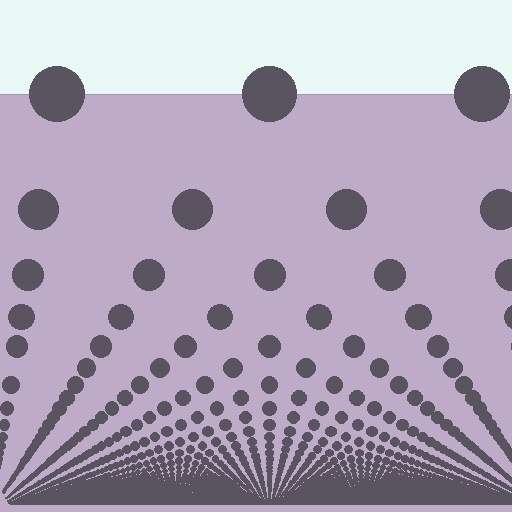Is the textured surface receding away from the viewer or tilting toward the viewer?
The surface appears to tilt toward the viewer. Texture elements get larger and sparser toward the top.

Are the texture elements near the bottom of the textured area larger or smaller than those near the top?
Smaller. The gradient is inverted — elements near the bottom are smaller and denser.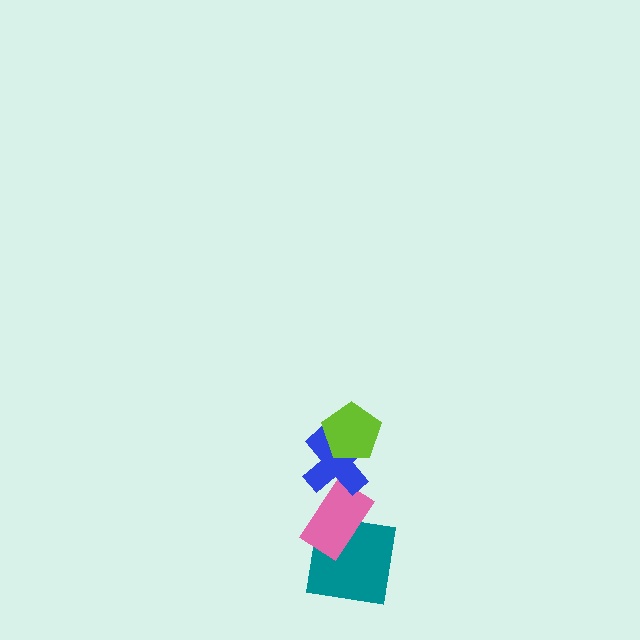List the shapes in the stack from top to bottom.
From top to bottom: the lime pentagon, the blue cross, the pink rectangle, the teal square.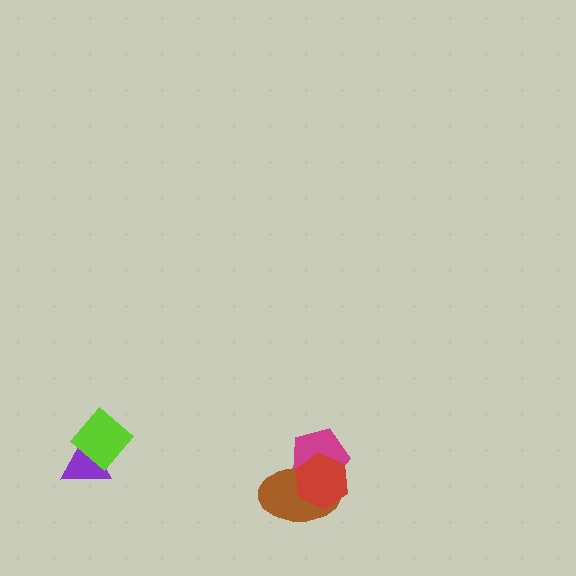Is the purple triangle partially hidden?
Yes, it is partially covered by another shape.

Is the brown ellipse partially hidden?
Yes, it is partially covered by another shape.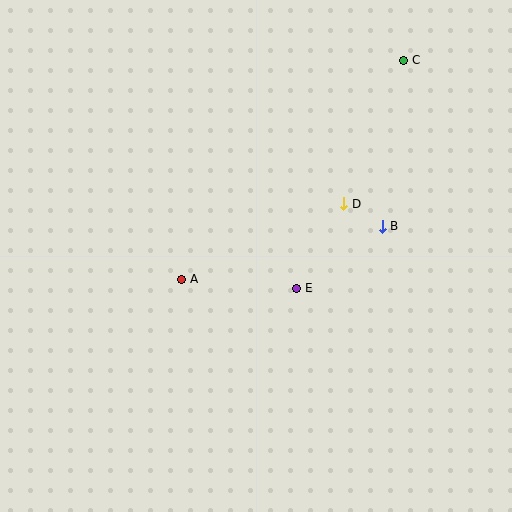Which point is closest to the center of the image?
Point E at (297, 288) is closest to the center.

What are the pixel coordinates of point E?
Point E is at (297, 288).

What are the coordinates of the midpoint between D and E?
The midpoint between D and E is at (320, 246).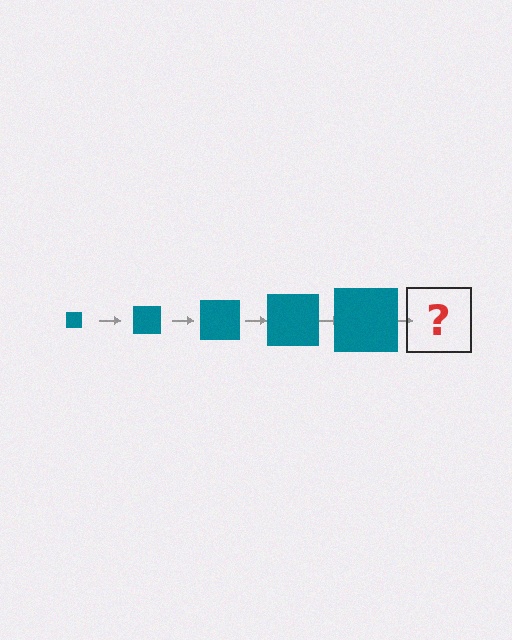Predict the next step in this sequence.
The next step is a teal square, larger than the previous one.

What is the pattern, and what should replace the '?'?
The pattern is that the square gets progressively larger each step. The '?' should be a teal square, larger than the previous one.